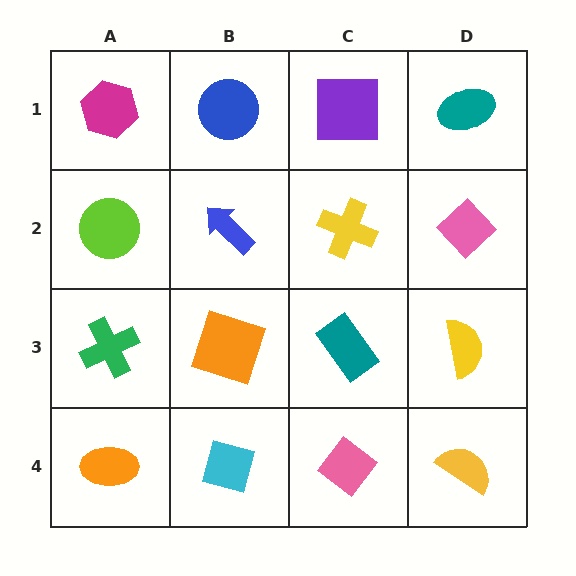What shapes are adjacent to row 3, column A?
A lime circle (row 2, column A), an orange ellipse (row 4, column A), an orange square (row 3, column B).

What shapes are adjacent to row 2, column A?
A magenta hexagon (row 1, column A), a green cross (row 3, column A), a blue arrow (row 2, column B).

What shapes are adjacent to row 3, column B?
A blue arrow (row 2, column B), a cyan diamond (row 4, column B), a green cross (row 3, column A), a teal rectangle (row 3, column C).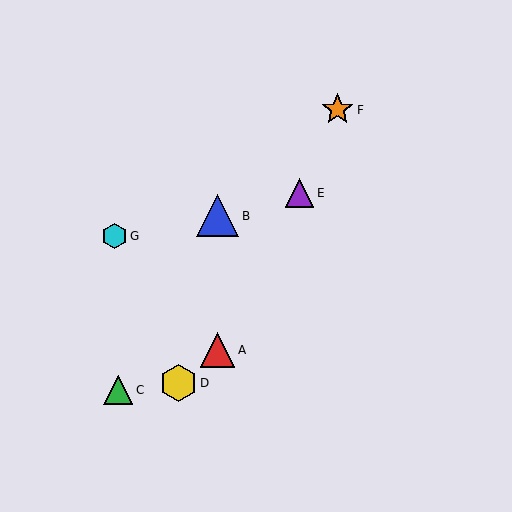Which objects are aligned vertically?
Objects A, B are aligned vertically.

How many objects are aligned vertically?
2 objects (A, B) are aligned vertically.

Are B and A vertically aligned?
Yes, both are at x≈217.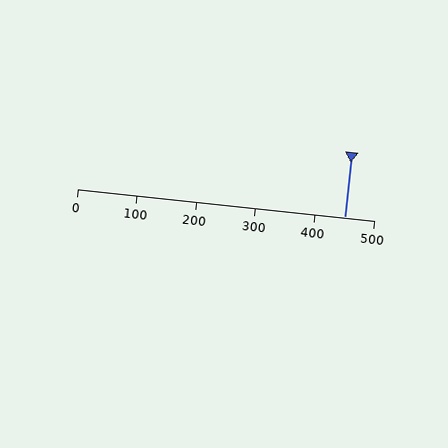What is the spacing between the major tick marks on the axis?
The major ticks are spaced 100 apart.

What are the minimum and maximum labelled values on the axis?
The axis runs from 0 to 500.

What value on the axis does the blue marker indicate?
The marker indicates approximately 450.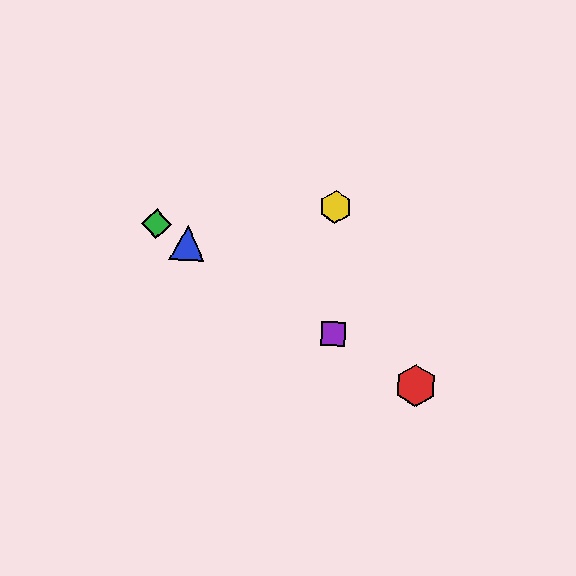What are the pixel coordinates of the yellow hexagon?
The yellow hexagon is at (335, 207).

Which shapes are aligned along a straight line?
The red hexagon, the blue triangle, the green diamond, the purple square are aligned along a straight line.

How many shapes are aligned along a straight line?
4 shapes (the red hexagon, the blue triangle, the green diamond, the purple square) are aligned along a straight line.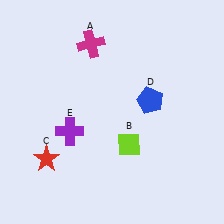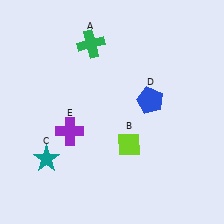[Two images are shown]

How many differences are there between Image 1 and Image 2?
There are 2 differences between the two images.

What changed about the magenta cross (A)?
In Image 1, A is magenta. In Image 2, it changed to green.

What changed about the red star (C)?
In Image 1, C is red. In Image 2, it changed to teal.